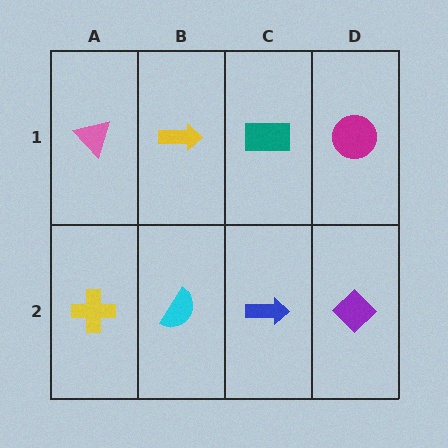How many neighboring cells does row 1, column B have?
3.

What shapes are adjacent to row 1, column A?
A yellow cross (row 2, column A), a yellow arrow (row 1, column B).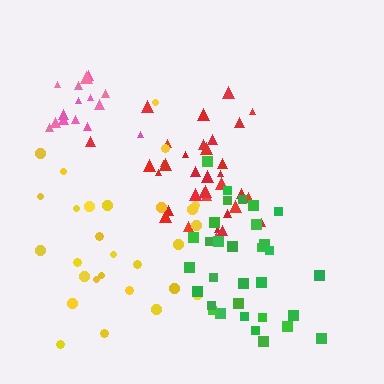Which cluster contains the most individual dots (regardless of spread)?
Red (35).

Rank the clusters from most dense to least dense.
red, green, pink, yellow.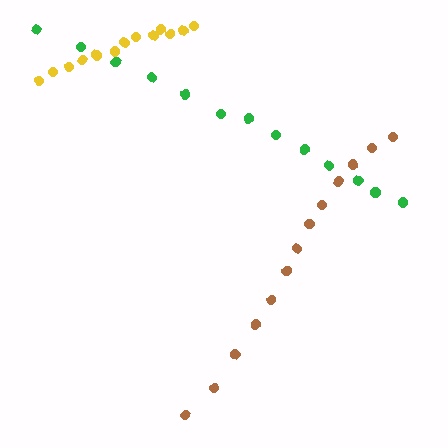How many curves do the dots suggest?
There are 3 distinct paths.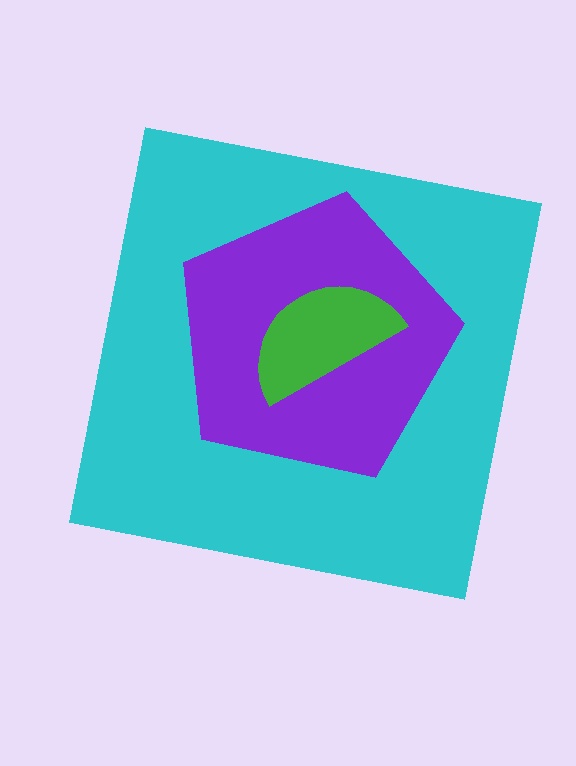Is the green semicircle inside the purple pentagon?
Yes.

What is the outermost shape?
The cyan square.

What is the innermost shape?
The green semicircle.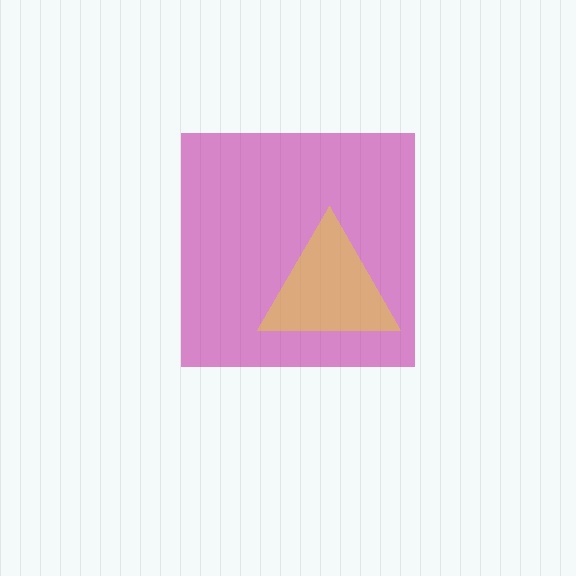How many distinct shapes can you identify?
There are 2 distinct shapes: a magenta square, a yellow triangle.